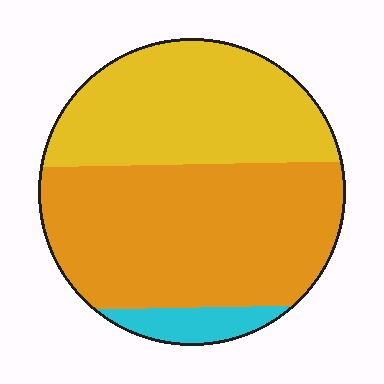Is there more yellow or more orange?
Orange.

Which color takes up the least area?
Cyan, at roughly 5%.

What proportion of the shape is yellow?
Yellow covers around 40% of the shape.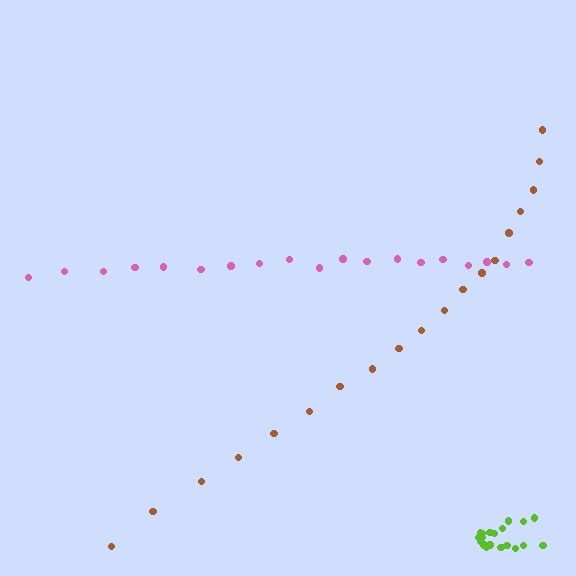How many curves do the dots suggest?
There are 3 distinct paths.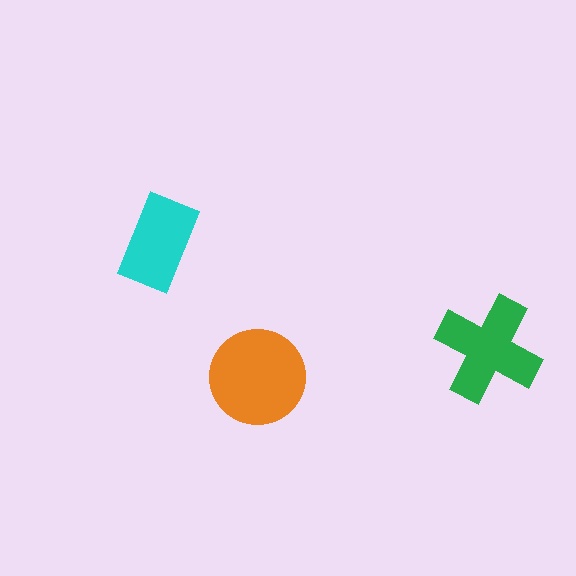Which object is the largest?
The orange circle.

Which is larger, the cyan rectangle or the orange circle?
The orange circle.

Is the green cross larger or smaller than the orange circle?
Smaller.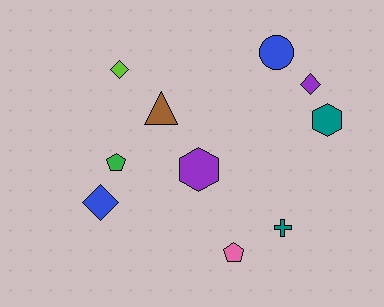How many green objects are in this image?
There is 1 green object.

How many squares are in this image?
There are no squares.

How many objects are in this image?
There are 10 objects.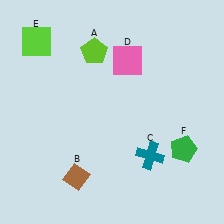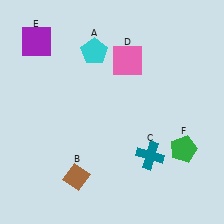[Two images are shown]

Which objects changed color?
A changed from lime to cyan. E changed from lime to purple.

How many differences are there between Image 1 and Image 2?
There are 2 differences between the two images.